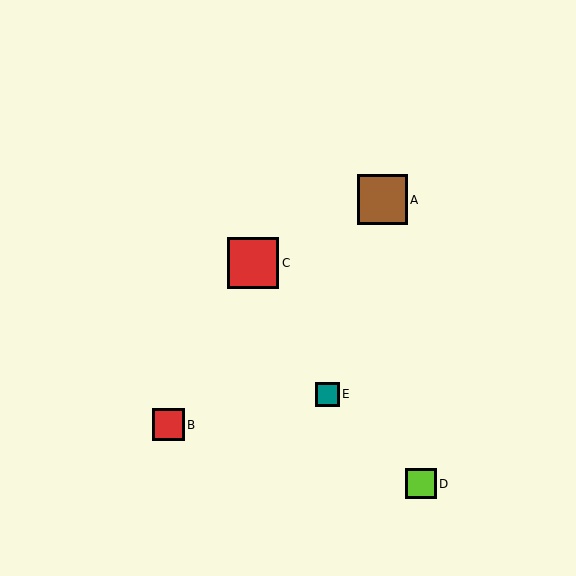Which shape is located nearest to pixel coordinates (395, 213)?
The brown square (labeled A) at (382, 200) is nearest to that location.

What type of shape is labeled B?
Shape B is a red square.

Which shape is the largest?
The red square (labeled C) is the largest.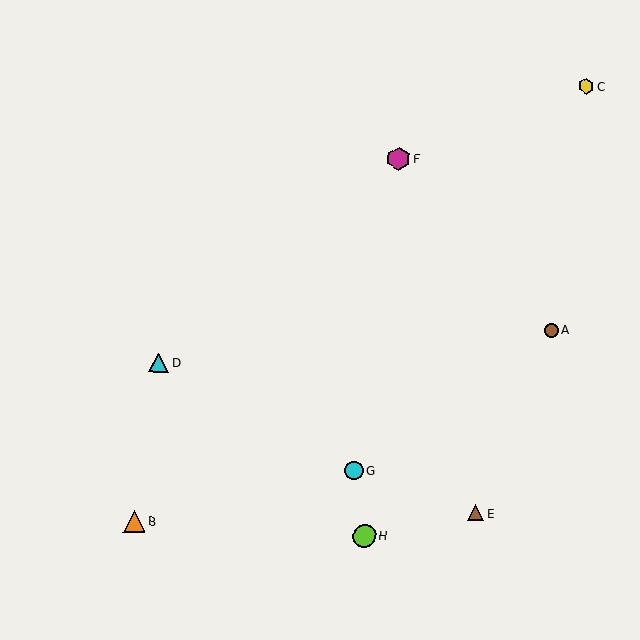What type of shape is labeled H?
Shape H is a lime circle.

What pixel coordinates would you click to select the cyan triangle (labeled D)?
Click at (159, 363) to select the cyan triangle D.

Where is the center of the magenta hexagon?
The center of the magenta hexagon is at (399, 159).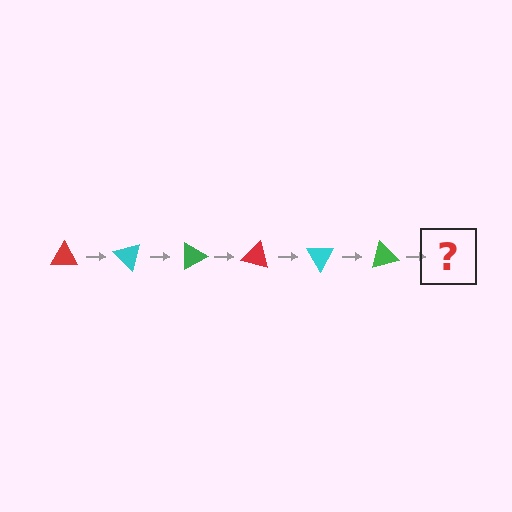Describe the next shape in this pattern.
It should be a red triangle, rotated 270 degrees from the start.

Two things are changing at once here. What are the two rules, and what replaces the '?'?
The two rules are that it rotates 45 degrees each step and the color cycles through red, cyan, and green. The '?' should be a red triangle, rotated 270 degrees from the start.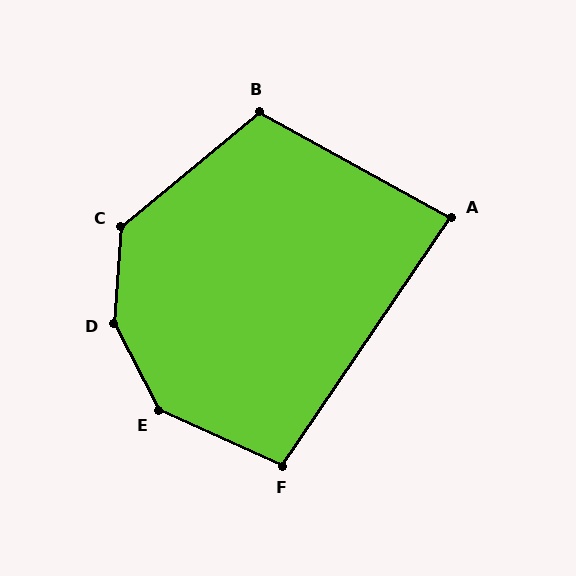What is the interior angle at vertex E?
Approximately 142 degrees (obtuse).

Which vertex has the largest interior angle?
D, at approximately 148 degrees.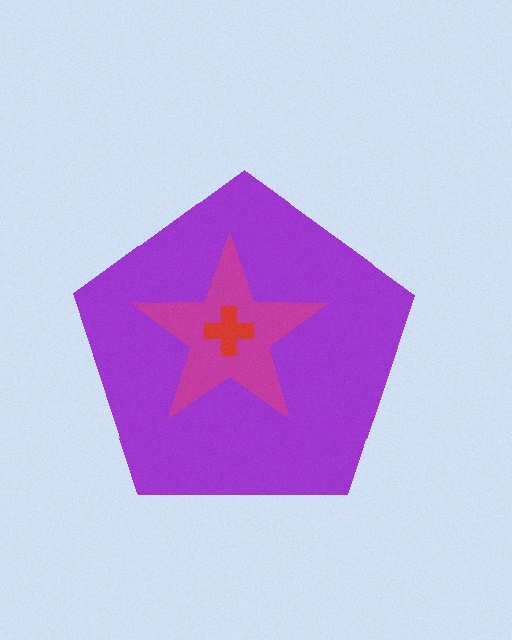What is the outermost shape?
The purple pentagon.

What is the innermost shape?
The red cross.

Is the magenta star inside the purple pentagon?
Yes.